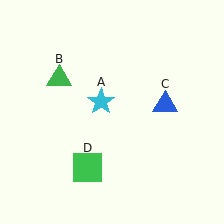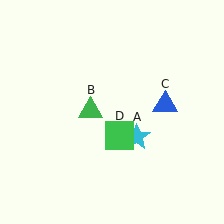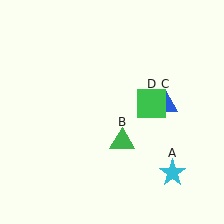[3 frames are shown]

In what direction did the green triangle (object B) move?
The green triangle (object B) moved down and to the right.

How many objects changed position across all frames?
3 objects changed position: cyan star (object A), green triangle (object B), green square (object D).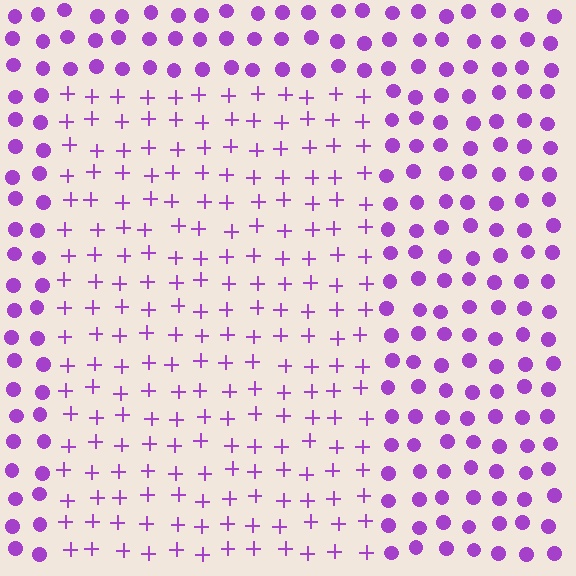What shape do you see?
I see a rectangle.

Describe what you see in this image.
The image is filled with small purple elements arranged in a uniform grid. A rectangle-shaped region contains plus signs, while the surrounding area contains circles. The boundary is defined purely by the change in element shape.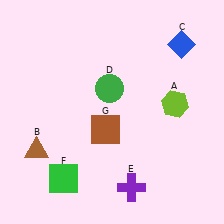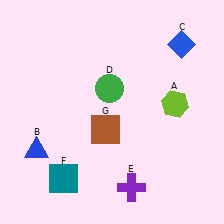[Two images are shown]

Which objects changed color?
B changed from brown to blue. F changed from green to teal.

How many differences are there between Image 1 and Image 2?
There are 2 differences between the two images.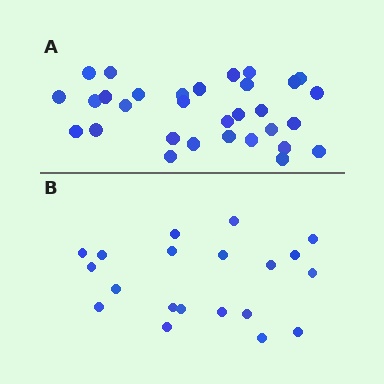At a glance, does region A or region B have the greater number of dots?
Region A (the top region) has more dots.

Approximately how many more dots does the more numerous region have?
Region A has roughly 12 or so more dots than region B.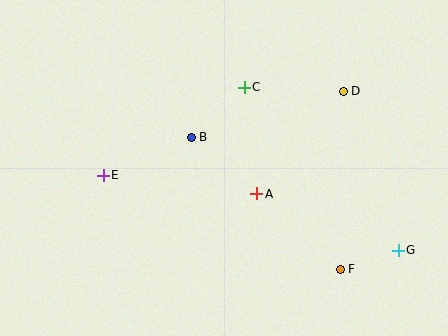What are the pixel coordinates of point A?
Point A is at (257, 194).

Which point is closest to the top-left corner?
Point E is closest to the top-left corner.